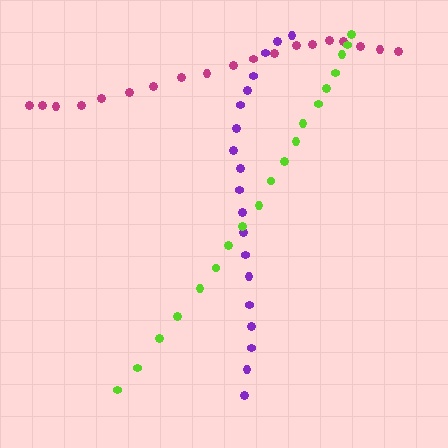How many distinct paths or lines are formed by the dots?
There are 3 distinct paths.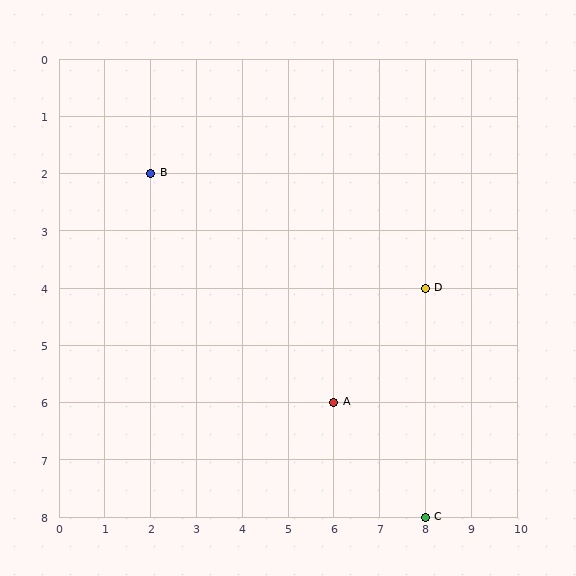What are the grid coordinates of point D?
Point D is at grid coordinates (8, 4).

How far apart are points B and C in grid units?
Points B and C are 6 columns and 6 rows apart (about 8.5 grid units diagonally).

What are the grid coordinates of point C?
Point C is at grid coordinates (8, 8).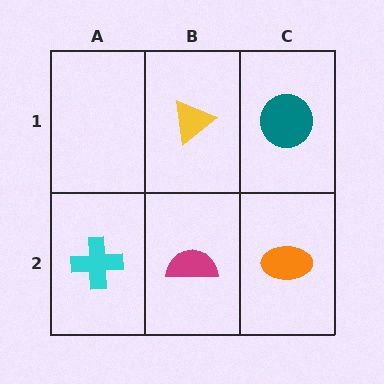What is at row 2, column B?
A magenta semicircle.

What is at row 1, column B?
A yellow triangle.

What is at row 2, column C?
An orange ellipse.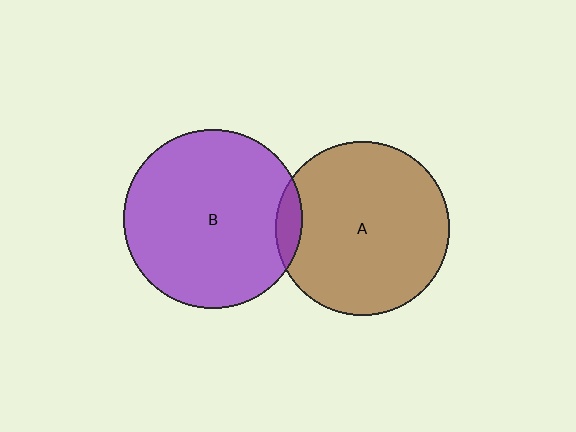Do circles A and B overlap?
Yes.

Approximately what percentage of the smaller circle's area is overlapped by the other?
Approximately 5%.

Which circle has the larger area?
Circle B (purple).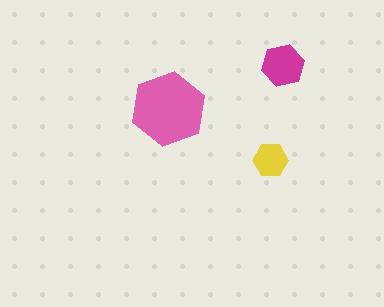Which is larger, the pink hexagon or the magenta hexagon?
The pink one.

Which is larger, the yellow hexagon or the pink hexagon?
The pink one.